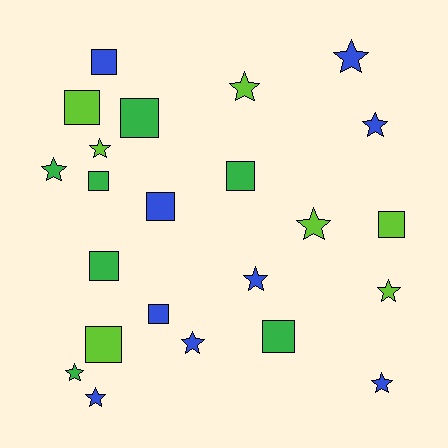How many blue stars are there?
There are 6 blue stars.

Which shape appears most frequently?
Star, with 12 objects.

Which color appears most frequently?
Blue, with 9 objects.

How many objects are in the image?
There are 23 objects.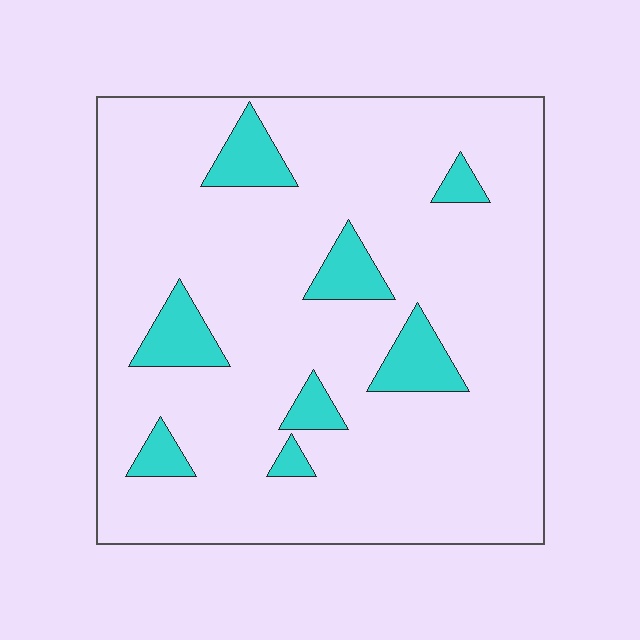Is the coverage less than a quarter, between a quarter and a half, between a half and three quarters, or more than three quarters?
Less than a quarter.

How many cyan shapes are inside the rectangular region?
8.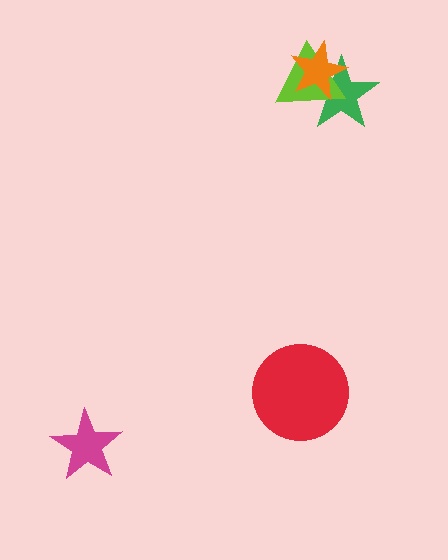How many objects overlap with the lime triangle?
2 objects overlap with the lime triangle.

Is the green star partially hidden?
Yes, it is partially covered by another shape.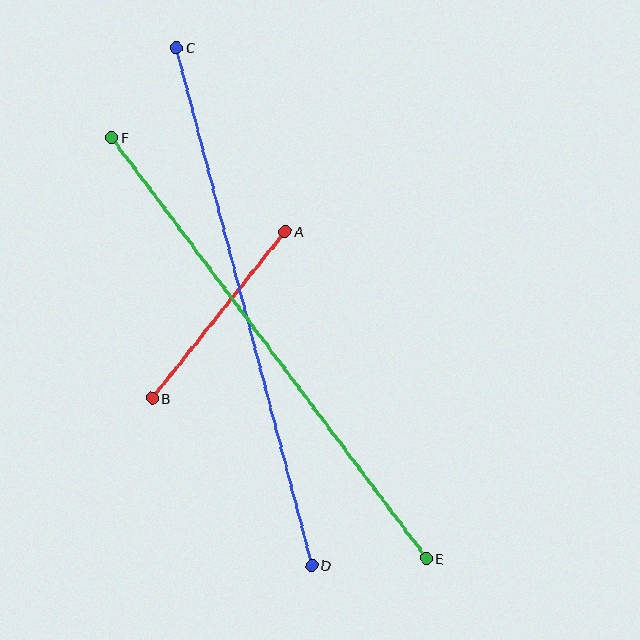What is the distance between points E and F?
The distance is approximately 526 pixels.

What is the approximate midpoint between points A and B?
The midpoint is at approximately (219, 315) pixels.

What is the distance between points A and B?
The distance is approximately 214 pixels.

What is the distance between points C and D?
The distance is approximately 535 pixels.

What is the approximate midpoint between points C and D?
The midpoint is at approximately (244, 306) pixels.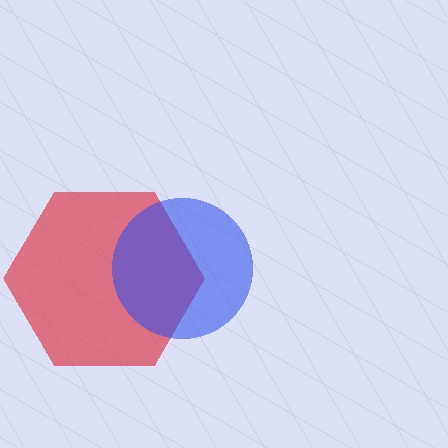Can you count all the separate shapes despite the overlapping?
Yes, there are 2 separate shapes.